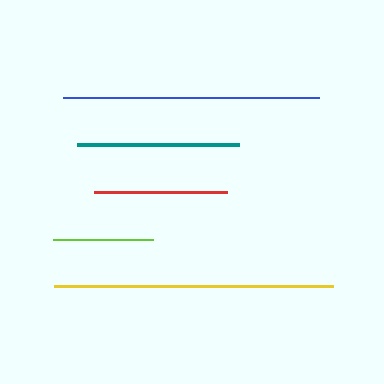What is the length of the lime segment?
The lime segment is approximately 100 pixels long.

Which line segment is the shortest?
The lime line is the shortest at approximately 100 pixels.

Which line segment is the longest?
The yellow line is the longest at approximately 280 pixels.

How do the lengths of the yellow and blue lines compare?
The yellow and blue lines are approximately the same length.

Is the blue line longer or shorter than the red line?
The blue line is longer than the red line.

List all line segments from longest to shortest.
From longest to shortest: yellow, blue, teal, red, lime.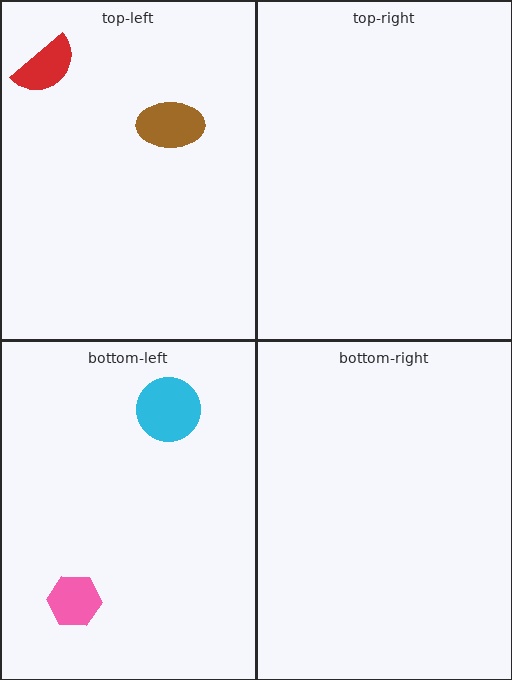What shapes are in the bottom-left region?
The cyan circle, the pink hexagon.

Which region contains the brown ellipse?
The top-left region.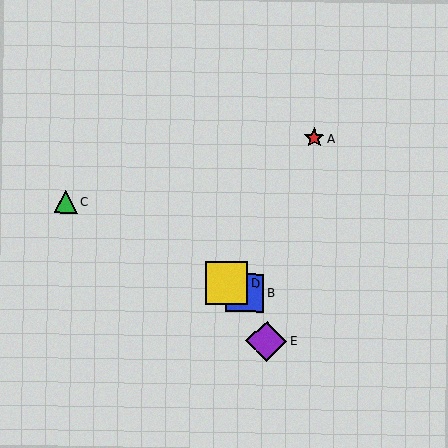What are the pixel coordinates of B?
Object B is at (245, 292).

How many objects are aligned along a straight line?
3 objects (B, C, D) are aligned along a straight line.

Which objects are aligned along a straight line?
Objects B, C, D are aligned along a straight line.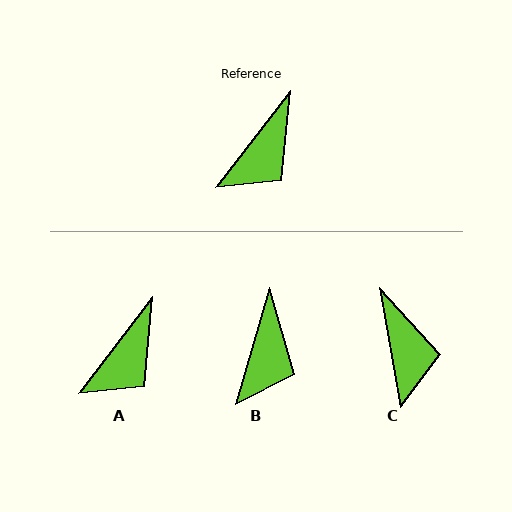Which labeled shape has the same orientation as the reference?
A.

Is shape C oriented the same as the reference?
No, it is off by about 48 degrees.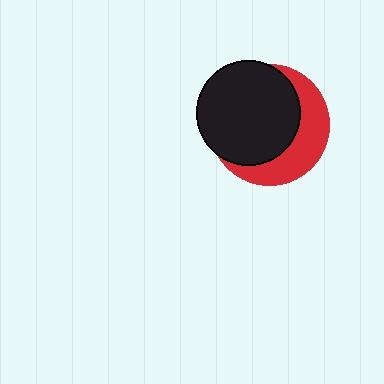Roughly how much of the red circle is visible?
A small part of it is visible (roughly 37%).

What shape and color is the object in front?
The object in front is a black circle.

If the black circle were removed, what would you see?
You would see the complete red circle.